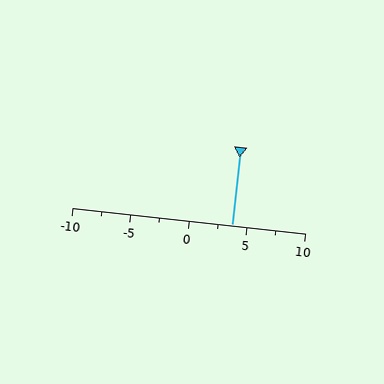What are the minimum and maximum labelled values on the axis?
The axis runs from -10 to 10.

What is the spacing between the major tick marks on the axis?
The major ticks are spaced 5 apart.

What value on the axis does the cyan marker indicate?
The marker indicates approximately 3.8.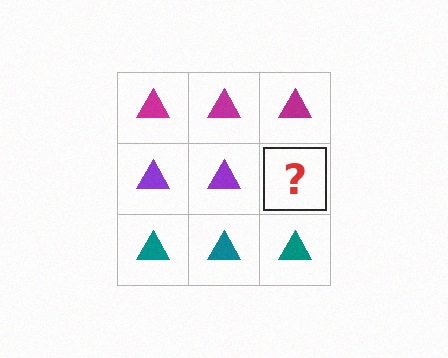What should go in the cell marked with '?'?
The missing cell should contain a purple triangle.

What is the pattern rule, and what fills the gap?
The rule is that each row has a consistent color. The gap should be filled with a purple triangle.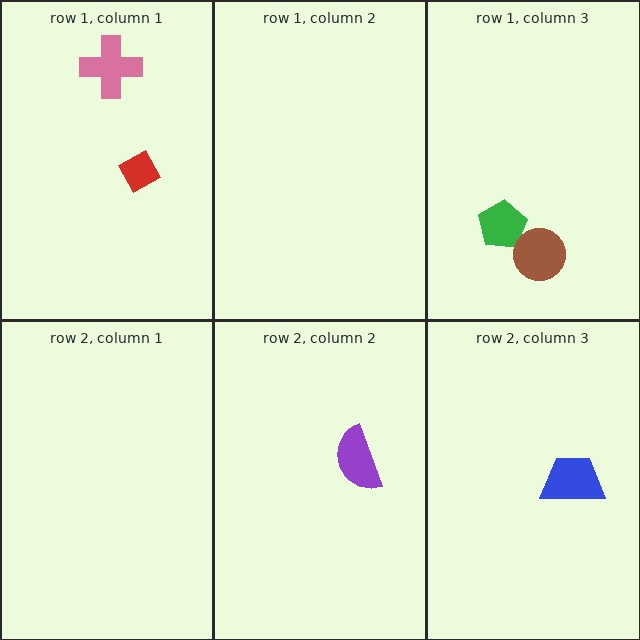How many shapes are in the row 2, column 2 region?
1.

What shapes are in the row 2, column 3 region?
The blue trapezoid.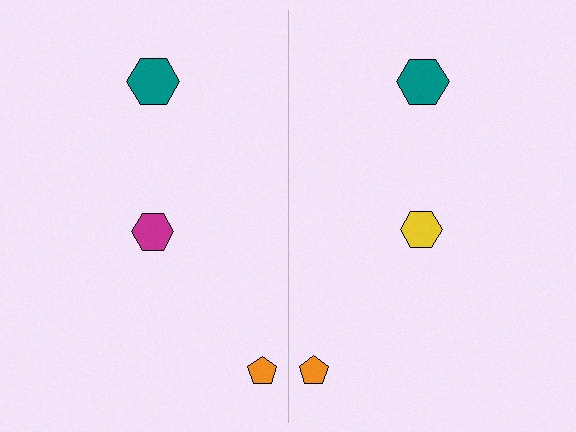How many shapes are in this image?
There are 6 shapes in this image.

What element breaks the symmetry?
The yellow hexagon on the right side breaks the symmetry — its mirror counterpart is magenta.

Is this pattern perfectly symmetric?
No, the pattern is not perfectly symmetric. The yellow hexagon on the right side breaks the symmetry — its mirror counterpart is magenta.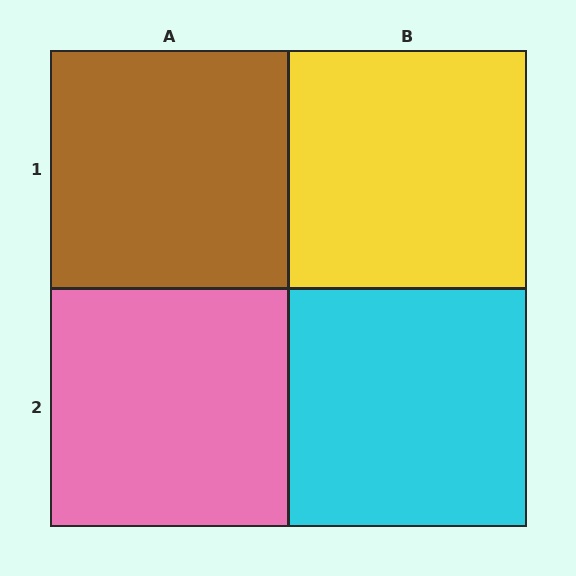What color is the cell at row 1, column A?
Brown.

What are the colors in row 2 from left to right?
Pink, cyan.